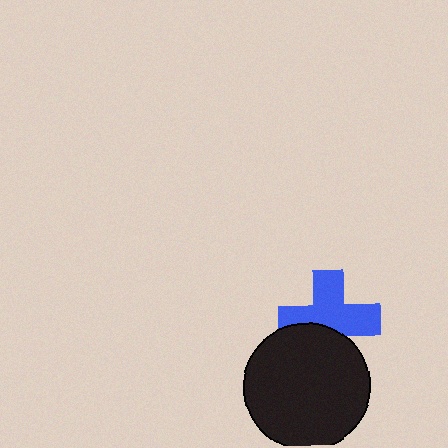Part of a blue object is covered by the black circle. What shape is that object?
It is a cross.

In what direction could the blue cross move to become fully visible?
The blue cross could move up. That would shift it out from behind the black circle entirely.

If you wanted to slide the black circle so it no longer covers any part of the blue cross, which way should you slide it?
Slide it down — that is the most direct way to separate the two shapes.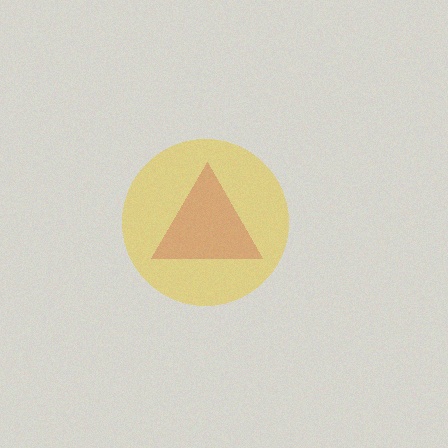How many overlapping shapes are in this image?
There are 2 overlapping shapes in the image.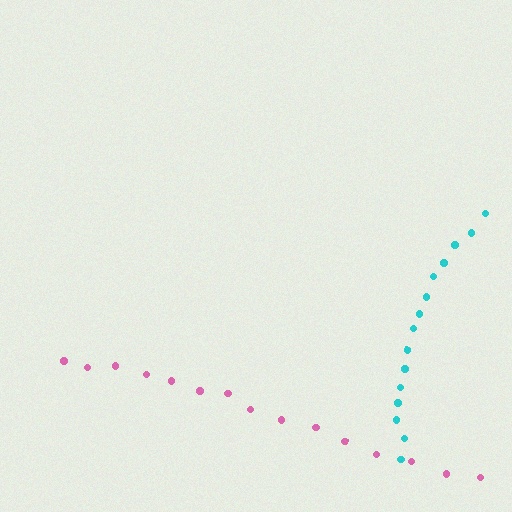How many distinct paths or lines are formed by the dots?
There are 2 distinct paths.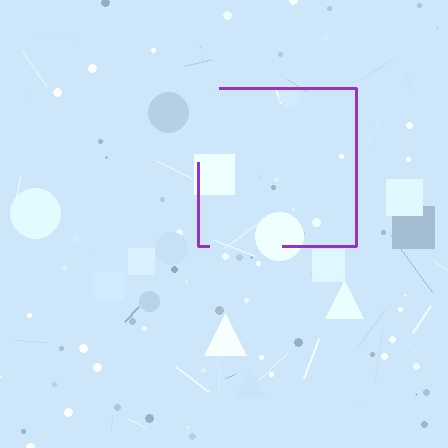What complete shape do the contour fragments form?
The contour fragments form a square.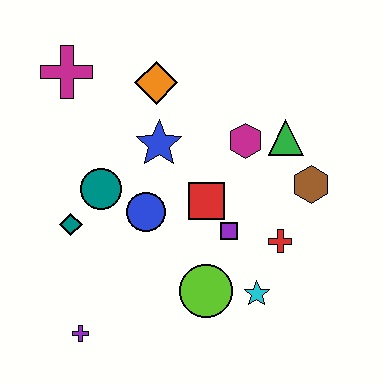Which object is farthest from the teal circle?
The brown hexagon is farthest from the teal circle.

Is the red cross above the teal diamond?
No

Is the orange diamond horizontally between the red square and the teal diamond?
Yes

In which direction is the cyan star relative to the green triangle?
The cyan star is below the green triangle.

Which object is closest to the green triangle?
The magenta hexagon is closest to the green triangle.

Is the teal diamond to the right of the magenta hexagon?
No